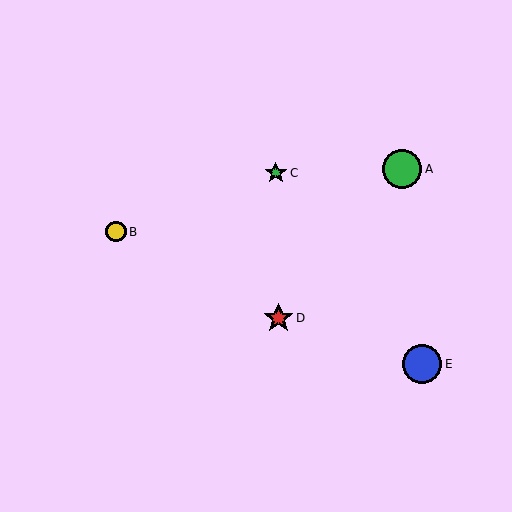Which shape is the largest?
The green circle (labeled A) is the largest.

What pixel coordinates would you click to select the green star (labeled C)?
Click at (276, 173) to select the green star C.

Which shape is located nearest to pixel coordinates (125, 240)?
The yellow circle (labeled B) at (116, 232) is nearest to that location.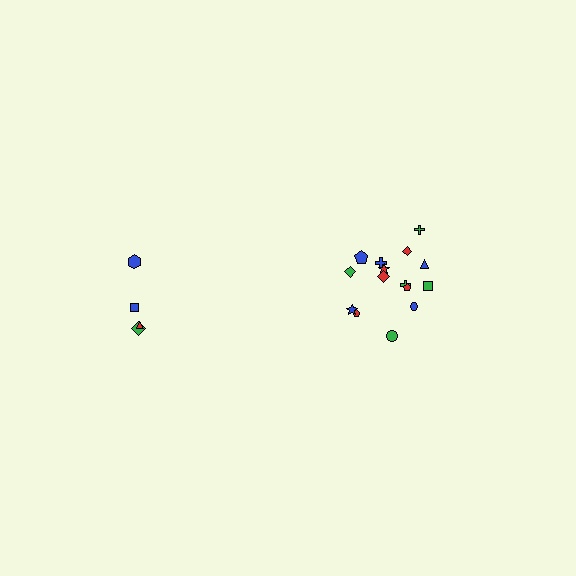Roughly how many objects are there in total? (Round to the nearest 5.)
Roughly 20 objects in total.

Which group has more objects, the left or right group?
The right group.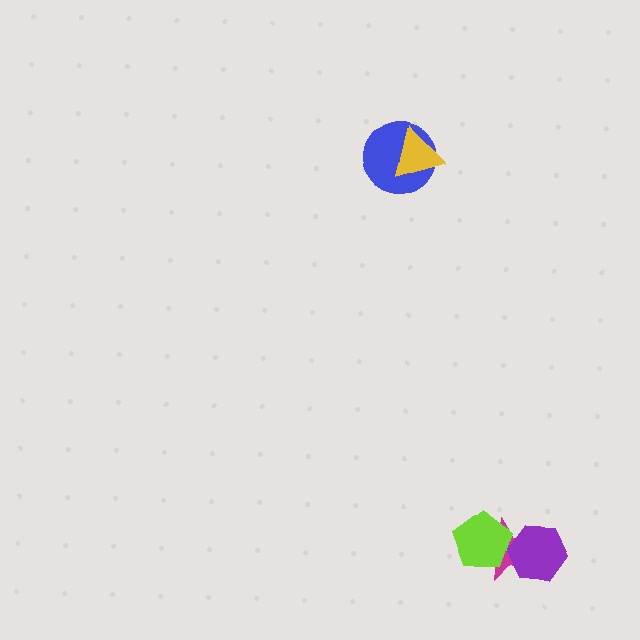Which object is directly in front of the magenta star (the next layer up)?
The lime pentagon is directly in front of the magenta star.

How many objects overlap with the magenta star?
2 objects overlap with the magenta star.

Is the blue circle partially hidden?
Yes, it is partially covered by another shape.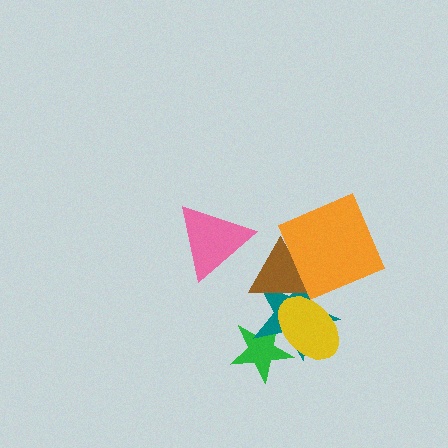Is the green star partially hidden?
Yes, it is partially covered by another shape.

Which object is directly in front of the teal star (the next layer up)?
The brown triangle is directly in front of the teal star.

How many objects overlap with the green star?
2 objects overlap with the green star.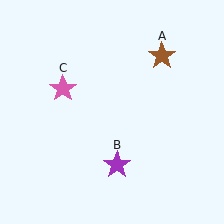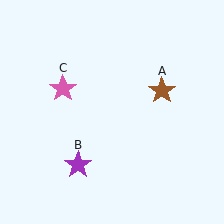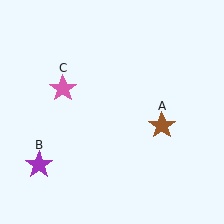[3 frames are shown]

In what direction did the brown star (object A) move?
The brown star (object A) moved down.